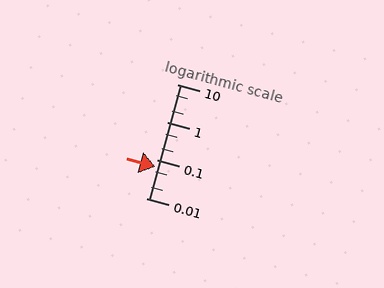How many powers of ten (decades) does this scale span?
The scale spans 3 decades, from 0.01 to 10.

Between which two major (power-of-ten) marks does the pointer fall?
The pointer is between 0.01 and 0.1.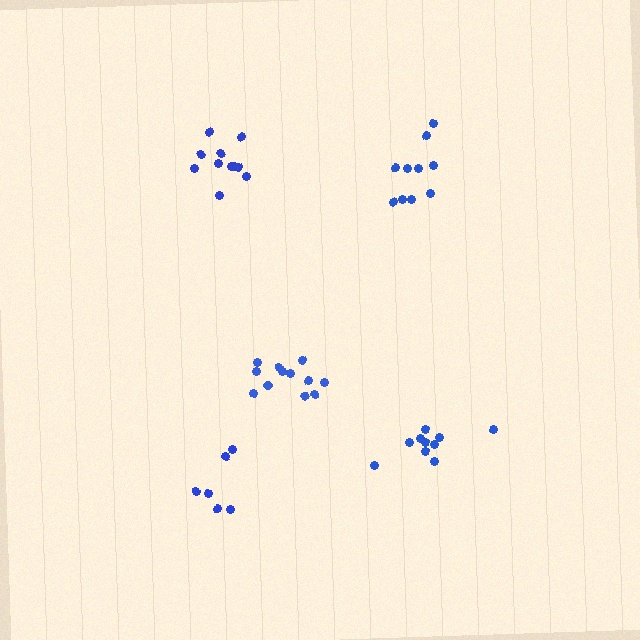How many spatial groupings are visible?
There are 5 spatial groupings.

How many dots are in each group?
Group 1: 11 dots, Group 2: 12 dots, Group 3: 10 dots, Group 4: 10 dots, Group 5: 6 dots (49 total).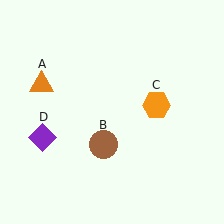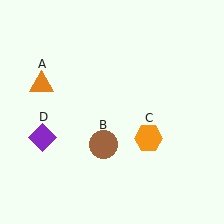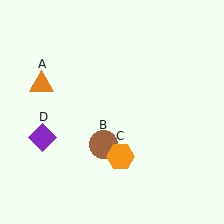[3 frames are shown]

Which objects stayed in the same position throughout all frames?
Orange triangle (object A) and brown circle (object B) and purple diamond (object D) remained stationary.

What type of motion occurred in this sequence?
The orange hexagon (object C) rotated clockwise around the center of the scene.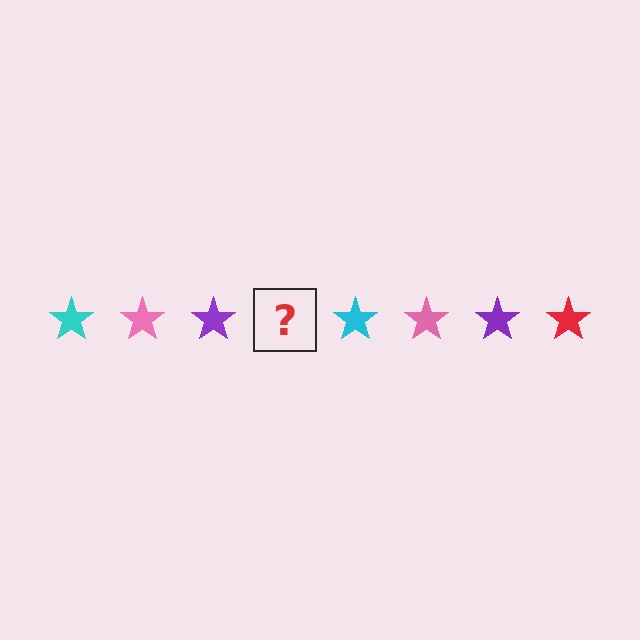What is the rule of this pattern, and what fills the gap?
The rule is that the pattern cycles through cyan, pink, purple, red stars. The gap should be filled with a red star.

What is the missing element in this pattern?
The missing element is a red star.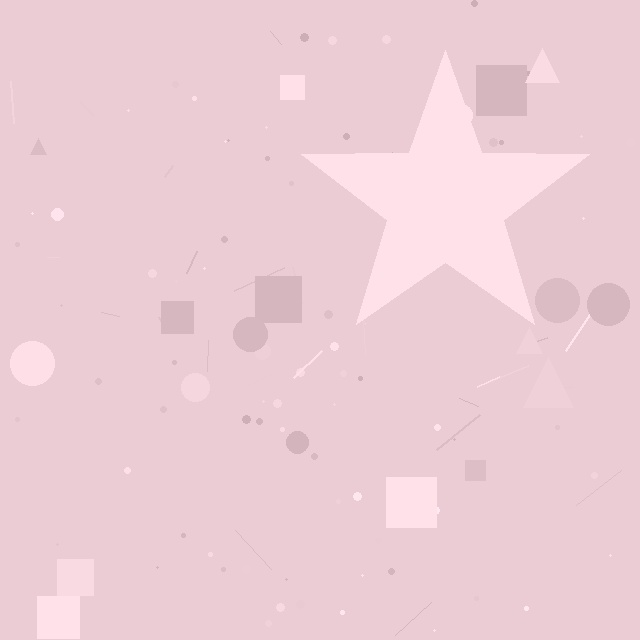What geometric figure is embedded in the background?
A star is embedded in the background.